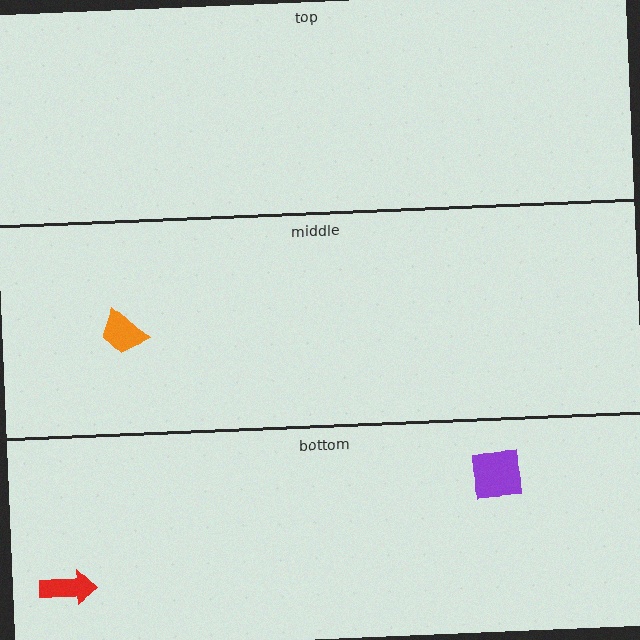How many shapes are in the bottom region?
2.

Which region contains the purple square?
The bottom region.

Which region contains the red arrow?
The bottom region.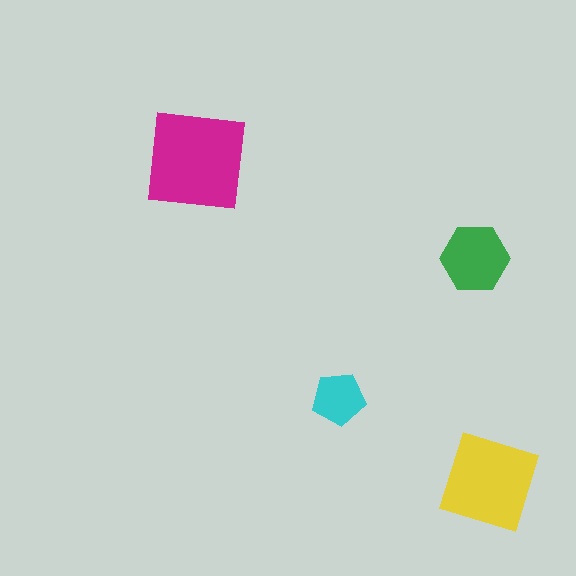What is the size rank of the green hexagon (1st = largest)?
3rd.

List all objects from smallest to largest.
The cyan pentagon, the green hexagon, the yellow square, the magenta square.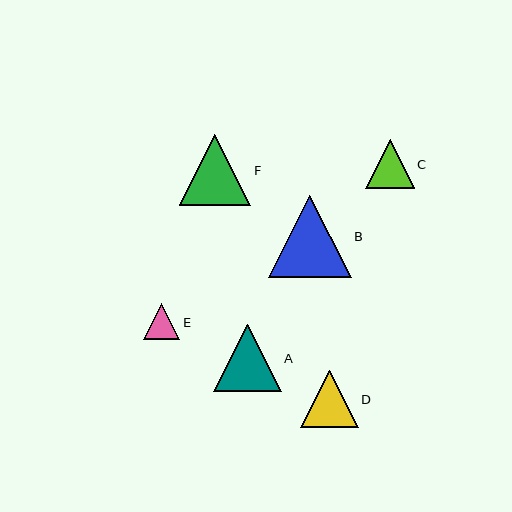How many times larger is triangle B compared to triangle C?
Triangle B is approximately 1.7 times the size of triangle C.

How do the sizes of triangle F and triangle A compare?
Triangle F and triangle A are approximately the same size.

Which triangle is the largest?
Triangle B is the largest with a size of approximately 82 pixels.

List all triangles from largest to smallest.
From largest to smallest: B, F, A, D, C, E.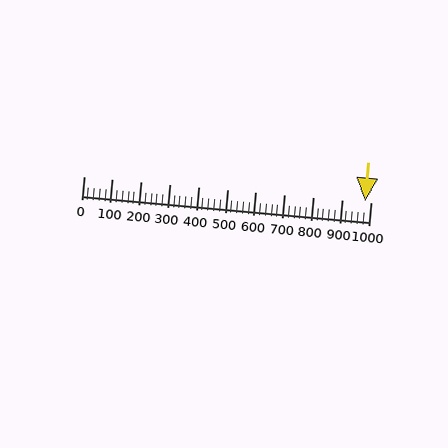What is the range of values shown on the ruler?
The ruler shows values from 0 to 1000.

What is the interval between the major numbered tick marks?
The major tick marks are spaced 100 units apart.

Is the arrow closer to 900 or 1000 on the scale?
The arrow is closer to 1000.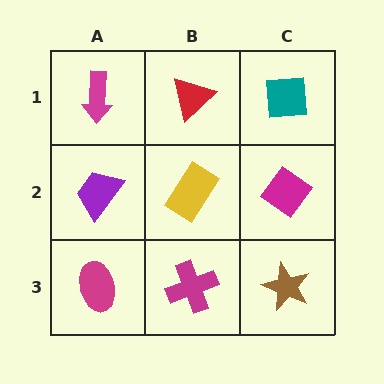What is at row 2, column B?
A yellow rectangle.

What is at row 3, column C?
A brown star.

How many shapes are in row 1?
3 shapes.